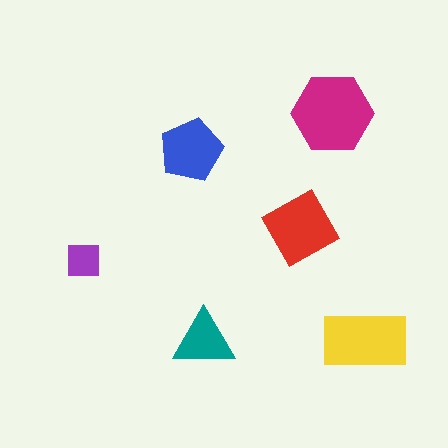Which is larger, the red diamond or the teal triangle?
The red diamond.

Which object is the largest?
The magenta hexagon.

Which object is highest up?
The magenta hexagon is topmost.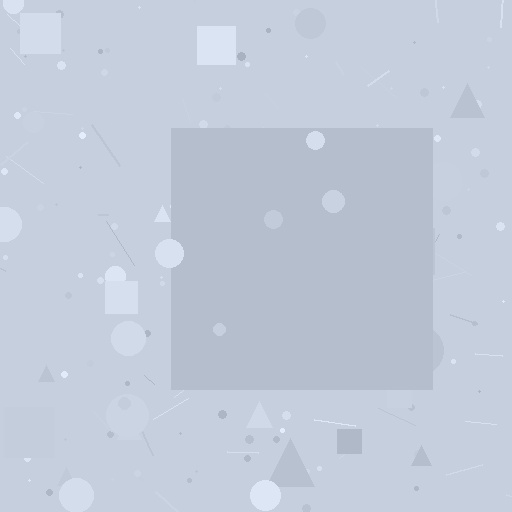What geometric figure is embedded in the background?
A square is embedded in the background.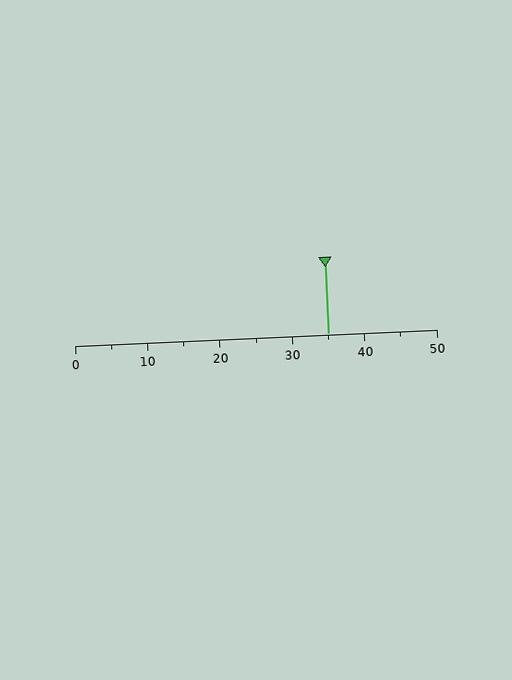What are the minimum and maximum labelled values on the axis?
The axis runs from 0 to 50.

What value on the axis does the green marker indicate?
The marker indicates approximately 35.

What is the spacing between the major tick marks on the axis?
The major ticks are spaced 10 apart.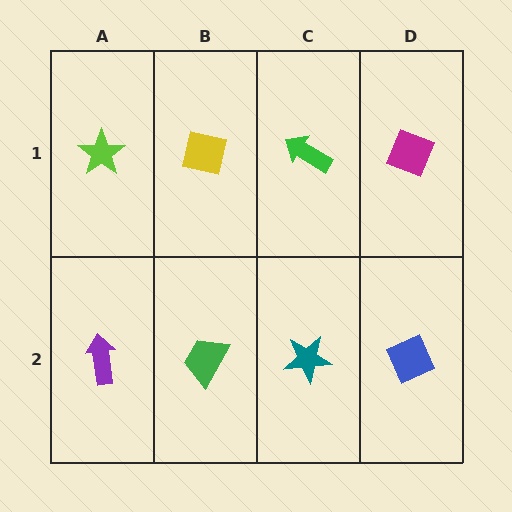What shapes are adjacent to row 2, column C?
A green arrow (row 1, column C), a green trapezoid (row 2, column B), a blue diamond (row 2, column D).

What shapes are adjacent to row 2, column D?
A magenta diamond (row 1, column D), a teal star (row 2, column C).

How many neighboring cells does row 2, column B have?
3.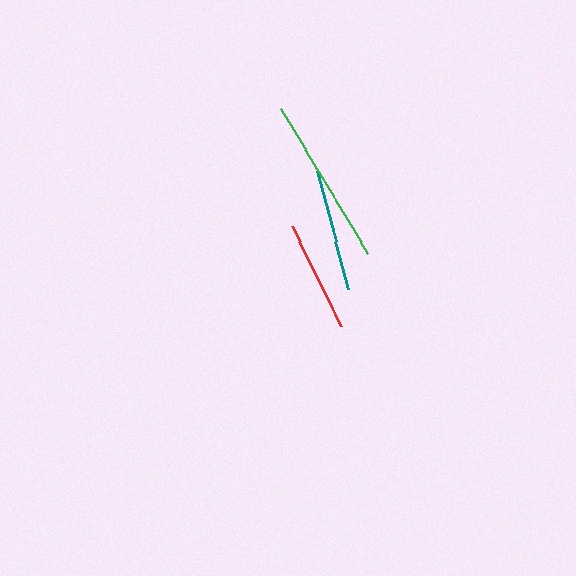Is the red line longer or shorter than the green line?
The green line is longer than the red line.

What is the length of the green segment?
The green segment is approximately 170 pixels long.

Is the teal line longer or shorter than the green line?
The green line is longer than the teal line.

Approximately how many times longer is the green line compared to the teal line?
The green line is approximately 1.4 times the length of the teal line.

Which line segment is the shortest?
The red line is the shortest at approximately 111 pixels.